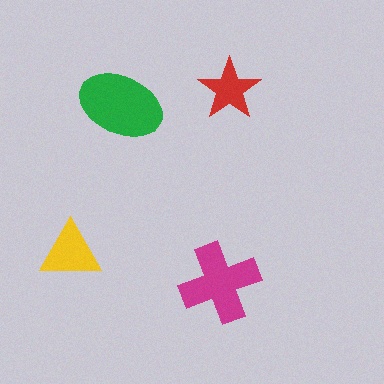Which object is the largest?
The green ellipse.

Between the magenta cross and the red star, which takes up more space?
The magenta cross.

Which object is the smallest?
The red star.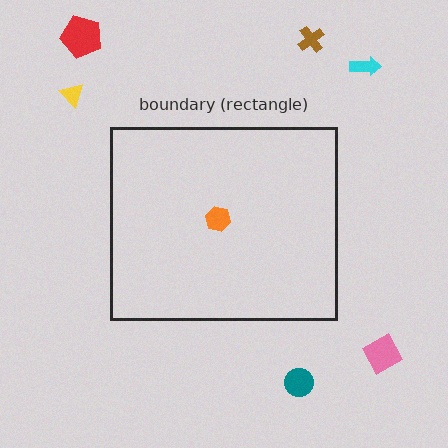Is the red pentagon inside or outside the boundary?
Outside.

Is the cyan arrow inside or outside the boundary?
Outside.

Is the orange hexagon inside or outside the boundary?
Inside.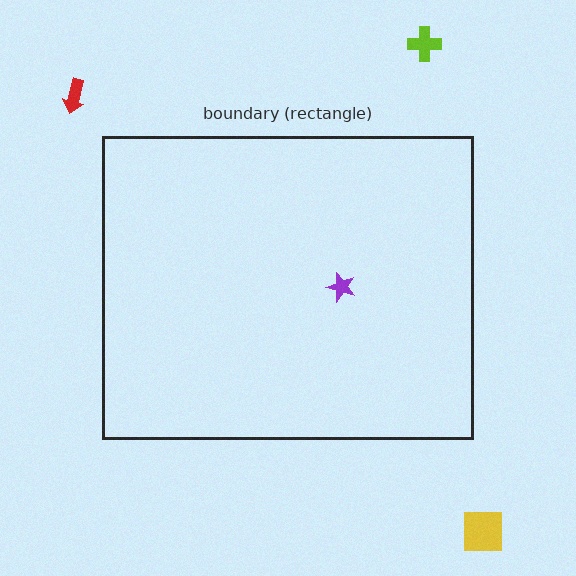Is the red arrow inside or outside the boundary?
Outside.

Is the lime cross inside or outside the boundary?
Outside.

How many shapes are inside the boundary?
1 inside, 3 outside.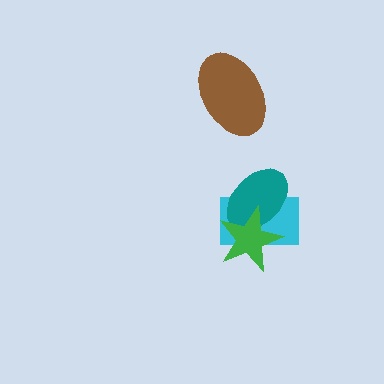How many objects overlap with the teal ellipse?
2 objects overlap with the teal ellipse.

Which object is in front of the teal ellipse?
The green star is in front of the teal ellipse.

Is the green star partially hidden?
No, no other shape covers it.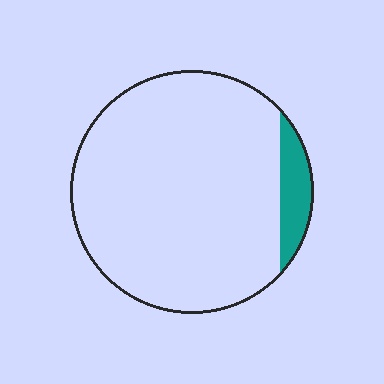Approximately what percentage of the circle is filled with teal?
Approximately 10%.